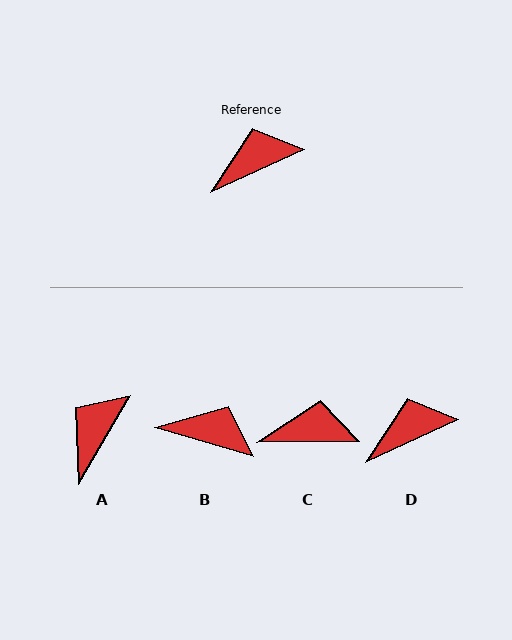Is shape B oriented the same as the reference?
No, it is off by about 41 degrees.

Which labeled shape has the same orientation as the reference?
D.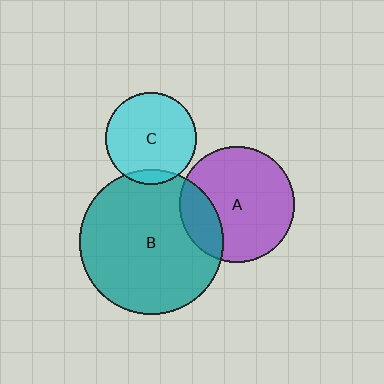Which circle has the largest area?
Circle B (teal).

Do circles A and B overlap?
Yes.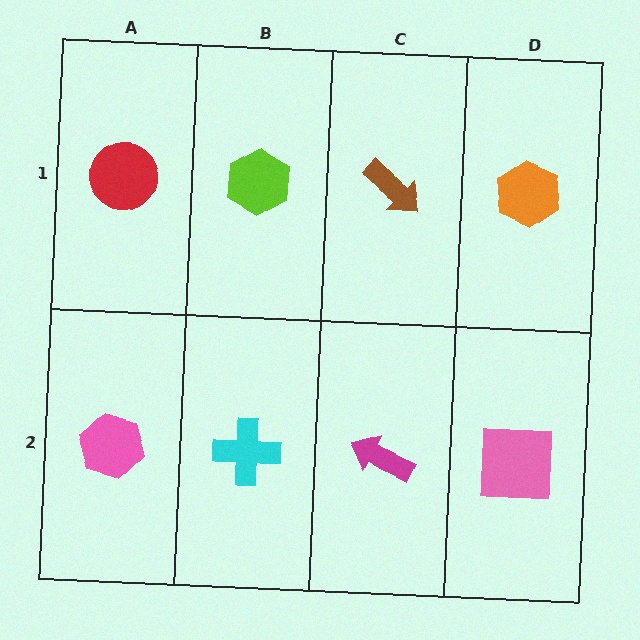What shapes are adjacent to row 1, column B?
A cyan cross (row 2, column B), a red circle (row 1, column A), a brown arrow (row 1, column C).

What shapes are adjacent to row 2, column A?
A red circle (row 1, column A), a cyan cross (row 2, column B).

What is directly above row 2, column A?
A red circle.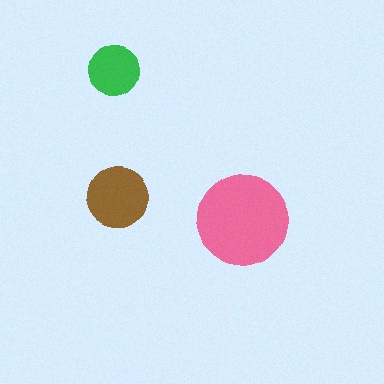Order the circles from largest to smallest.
the pink one, the brown one, the green one.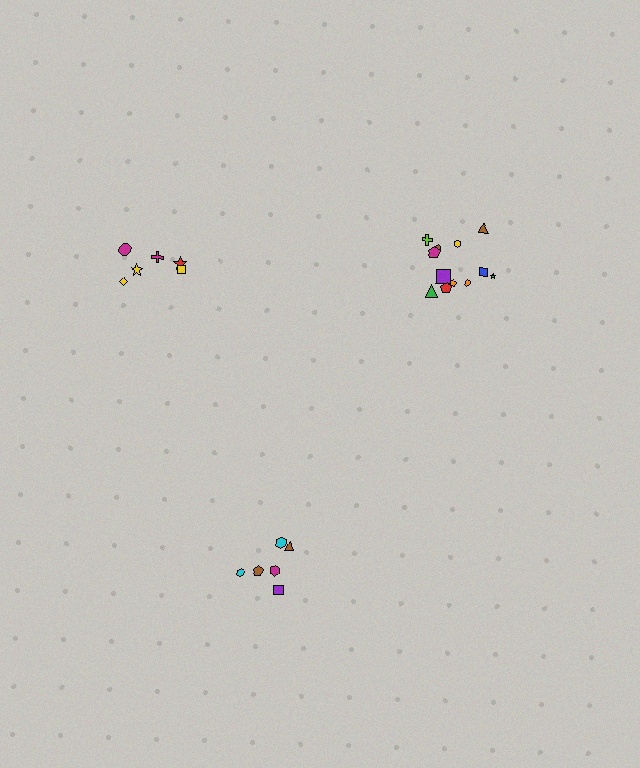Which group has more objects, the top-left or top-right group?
The top-right group.